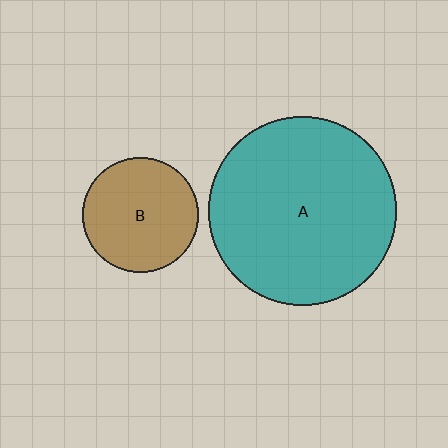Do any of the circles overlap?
No, none of the circles overlap.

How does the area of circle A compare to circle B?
Approximately 2.7 times.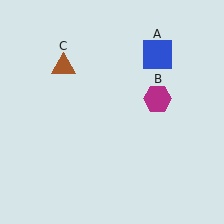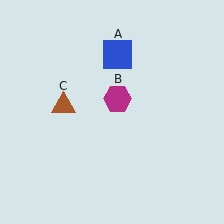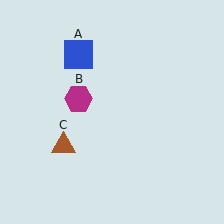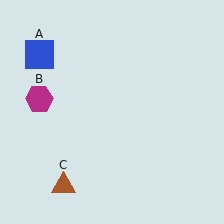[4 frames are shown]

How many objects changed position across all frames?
3 objects changed position: blue square (object A), magenta hexagon (object B), brown triangle (object C).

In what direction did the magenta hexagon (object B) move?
The magenta hexagon (object B) moved left.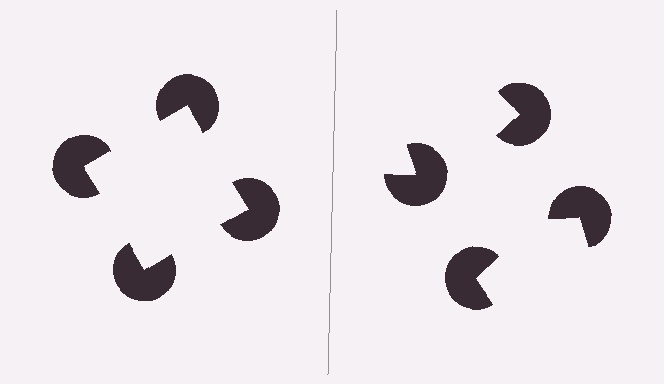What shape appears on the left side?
An illusory square.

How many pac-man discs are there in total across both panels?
8 — 4 on each side.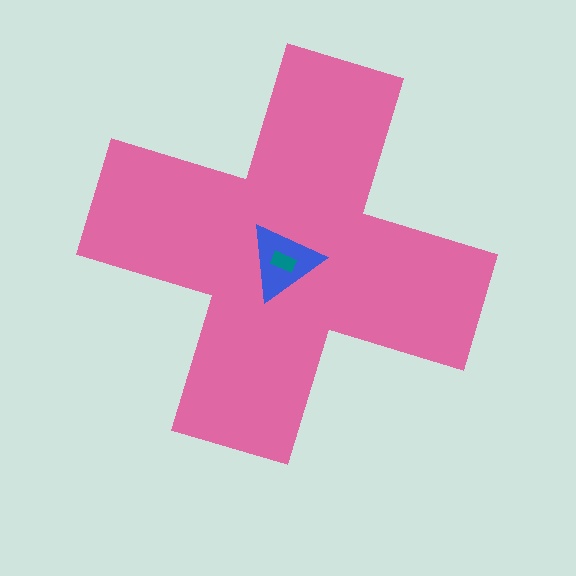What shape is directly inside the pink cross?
The blue triangle.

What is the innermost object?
The teal rectangle.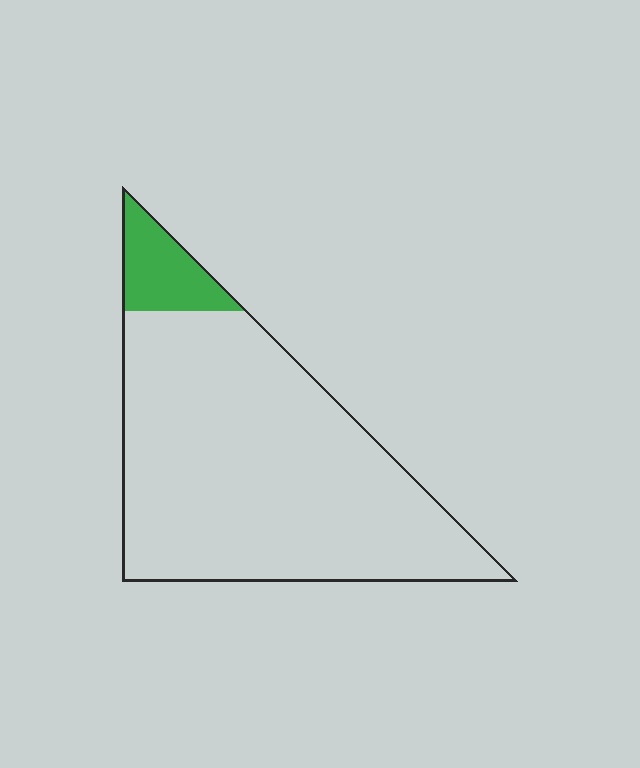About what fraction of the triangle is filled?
About one tenth (1/10).